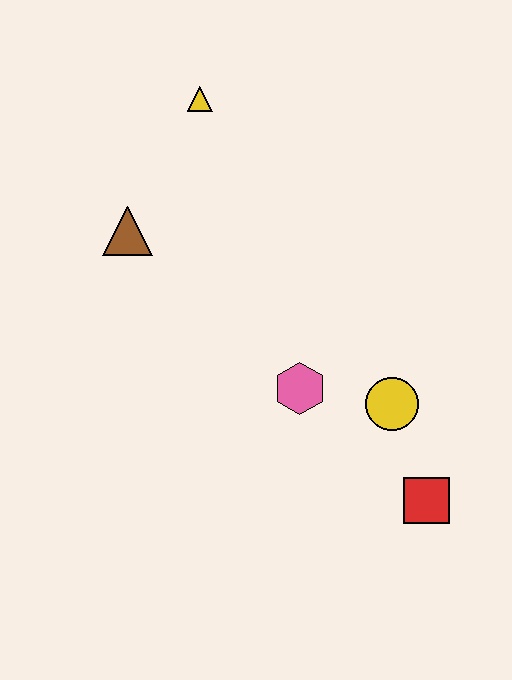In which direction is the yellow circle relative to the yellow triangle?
The yellow circle is below the yellow triangle.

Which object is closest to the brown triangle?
The yellow triangle is closest to the brown triangle.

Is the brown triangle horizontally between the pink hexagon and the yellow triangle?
No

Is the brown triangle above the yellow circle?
Yes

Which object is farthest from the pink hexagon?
The yellow triangle is farthest from the pink hexagon.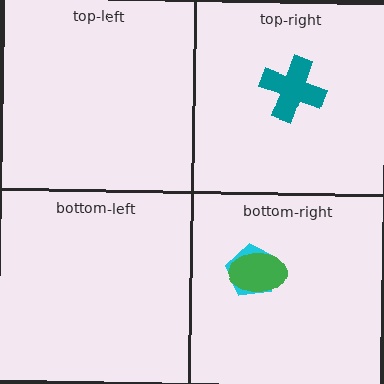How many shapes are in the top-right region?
1.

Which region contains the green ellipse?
The bottom-right region.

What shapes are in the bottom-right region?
The cyan pentagon, the green ellipse.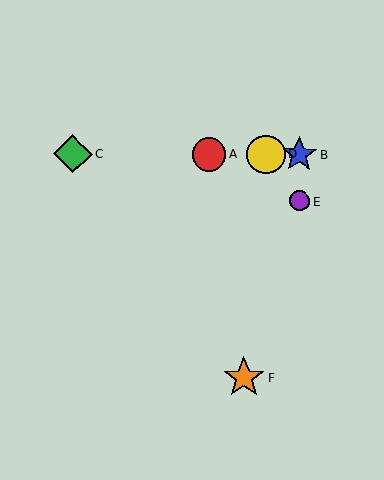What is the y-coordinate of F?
Object F is at y≈378.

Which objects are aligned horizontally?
Objects A, B, C, D are aligned horizontally.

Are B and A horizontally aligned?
Yes, both are at y≈155.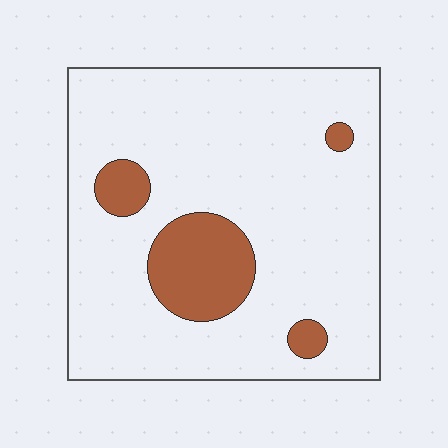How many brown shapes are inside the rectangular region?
4.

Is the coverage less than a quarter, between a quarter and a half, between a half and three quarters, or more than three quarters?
Less than a quarter.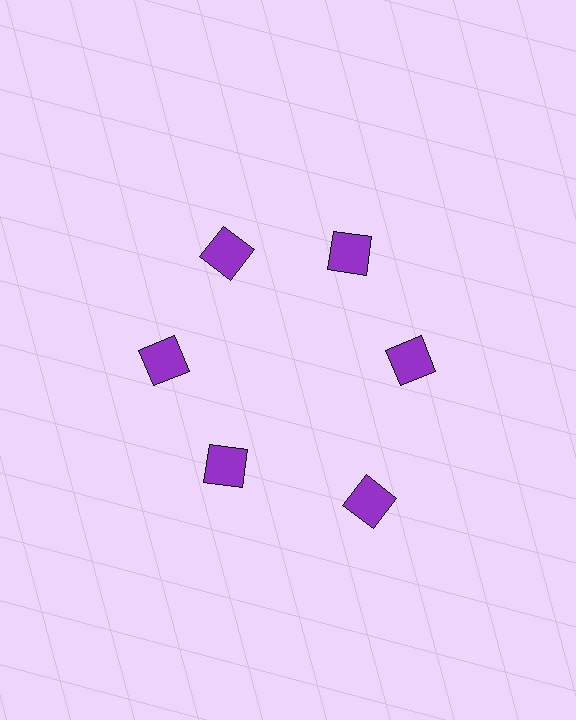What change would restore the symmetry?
The symmetry would be restored by moving it inward, back onto the ring so that all 6 squares sit at equal angles and equal distance from the center.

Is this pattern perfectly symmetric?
No. The 6 purple squares are arranged in a ring, but one element near the 5 o'clock position is pushed outward from the center, breaking the 6-fold rotational symmetry.